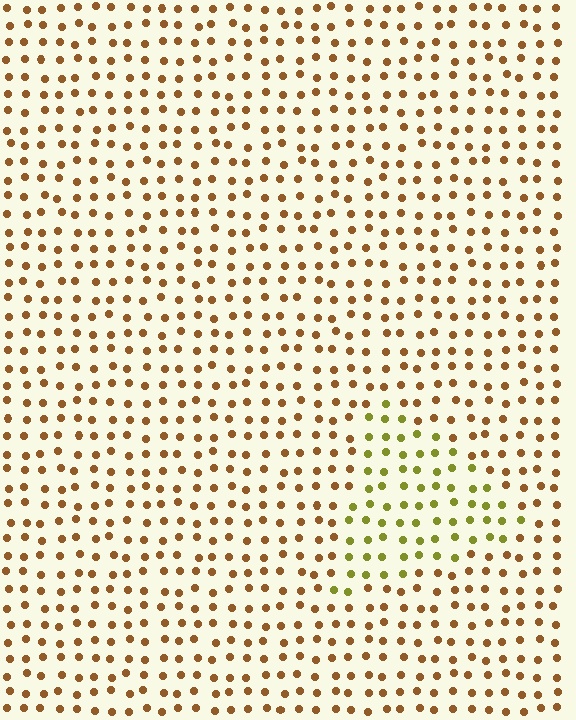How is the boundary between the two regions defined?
The boundary is defined purely by a slight shift in hue (about 41 degrees). Spacing, size, and orientation are identical on both sides.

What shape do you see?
I see a triangle.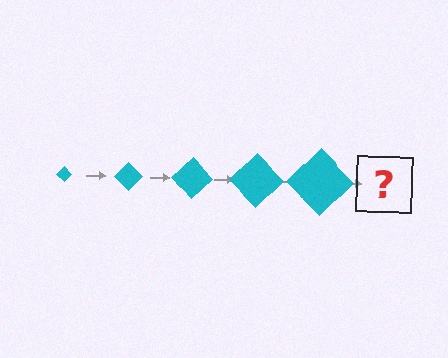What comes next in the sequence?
The next element should be a cyan diamond, larger than the previous one.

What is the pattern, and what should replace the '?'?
The pattern is that the diamond gets progressively larger each step. The '?' should be a cyan diamond, larger than the previous one.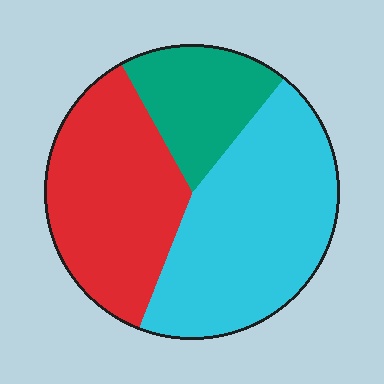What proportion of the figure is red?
Red covers around 35% of the figure.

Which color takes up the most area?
Cyan, at roughly 45%.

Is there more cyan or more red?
Cyan.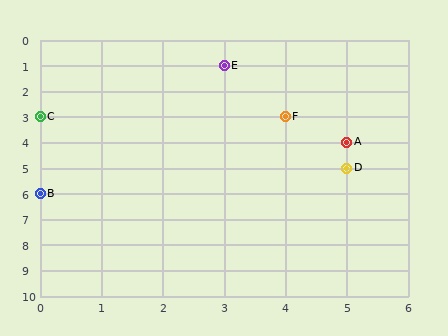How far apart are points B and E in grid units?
Points B and E are 3 columns and 5 rows apart (about 5.8 grid units diagonally).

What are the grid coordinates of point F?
Point F is at grid coordinates (4, 3).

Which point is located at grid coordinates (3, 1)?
Point E is at (3, 1).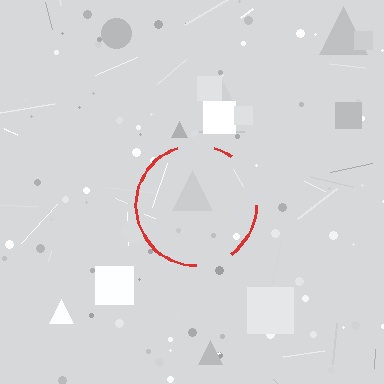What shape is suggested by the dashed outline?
The dashed outline suggests a circle.